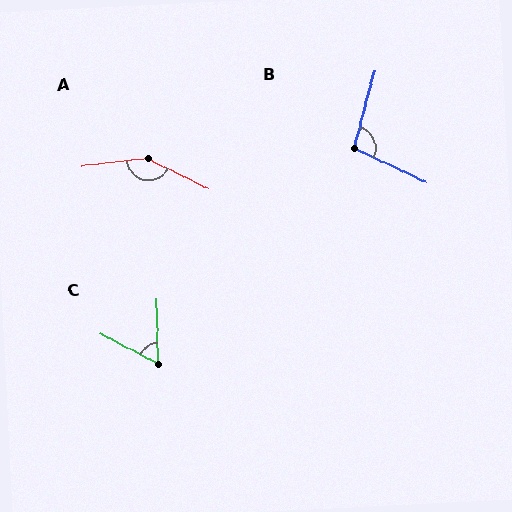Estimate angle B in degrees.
Approximately 101 degrees.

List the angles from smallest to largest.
C (60°), B (101°), A (147°).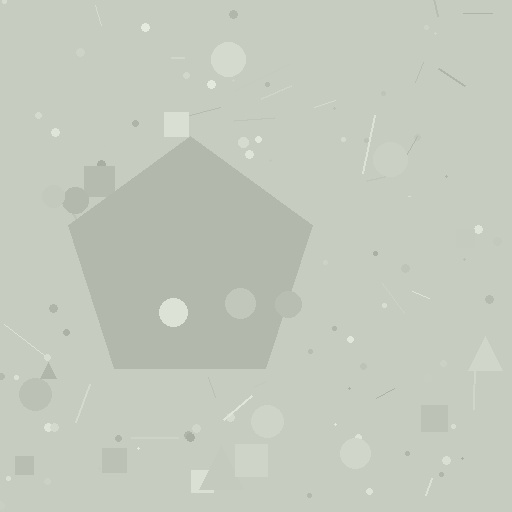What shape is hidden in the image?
A pentagon is hidden in the image.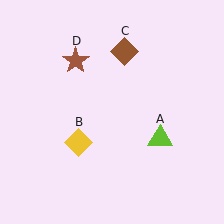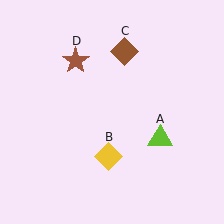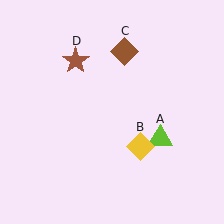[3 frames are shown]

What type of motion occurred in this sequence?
The yellow diamond (object B) rotated counterclockwise around the center of the scene.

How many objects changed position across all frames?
1 object changed position: yellow diamond (object B).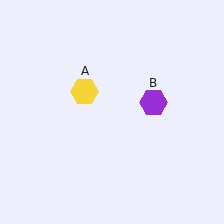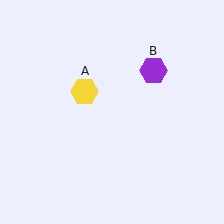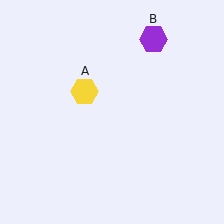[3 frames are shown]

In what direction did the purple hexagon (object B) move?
The purple hexagon (object B) moved up.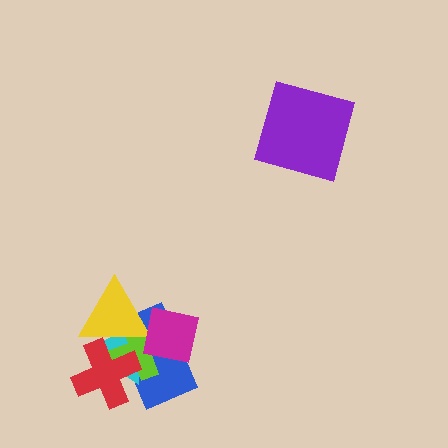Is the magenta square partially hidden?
No, no other shape covers it.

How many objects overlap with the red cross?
4 objects overlap with the red cross.